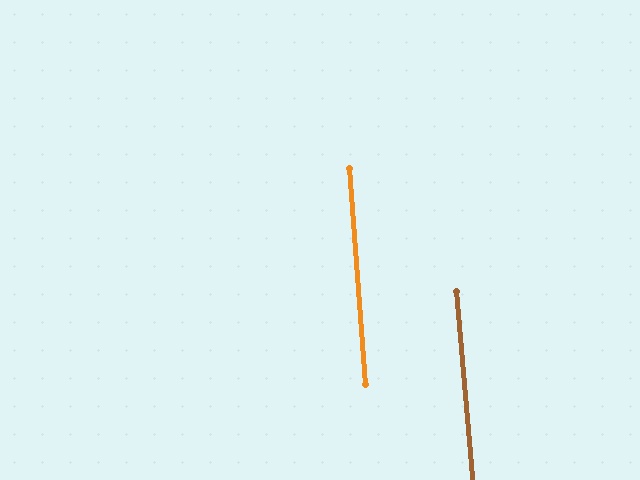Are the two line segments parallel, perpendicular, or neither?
Parallel — their directions differ by only 0.7°.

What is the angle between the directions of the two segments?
Approximately 1 degree.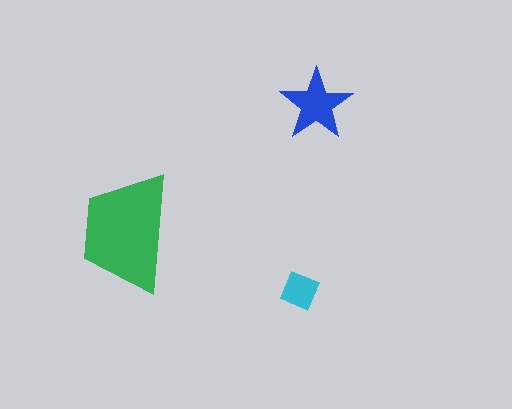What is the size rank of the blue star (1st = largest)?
2nd.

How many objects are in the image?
There are 3 objects in the image.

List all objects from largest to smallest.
The green trapezoid, the blue star, the cyan square.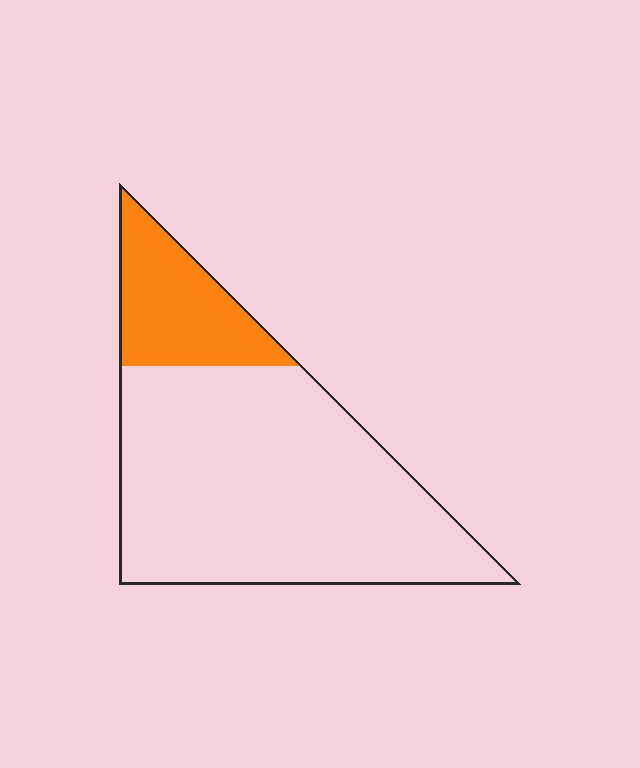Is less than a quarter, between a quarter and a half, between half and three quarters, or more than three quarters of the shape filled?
Less than a quarter.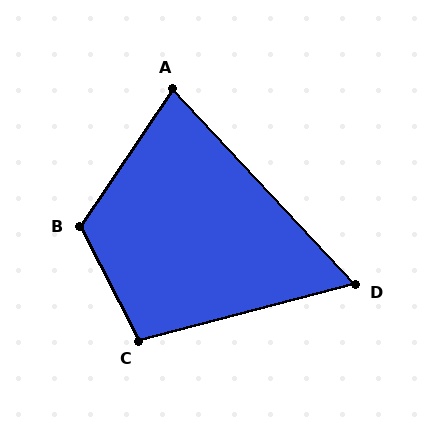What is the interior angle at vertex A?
Approximately 77 degrees (acute).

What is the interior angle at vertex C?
Approximately 103 degrees (obtuse).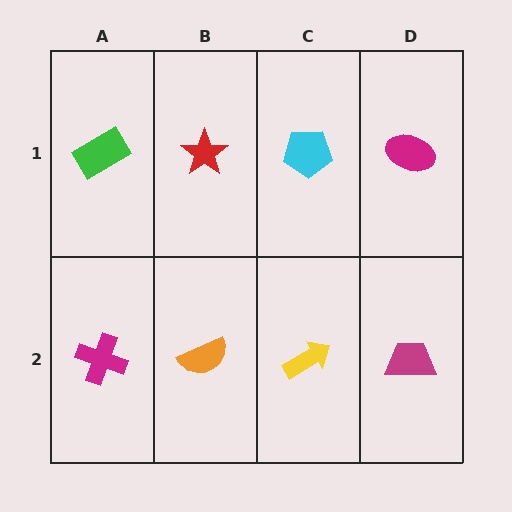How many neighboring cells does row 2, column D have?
2.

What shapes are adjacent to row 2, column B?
A red star (row 1, column B), a magenta cross (row 2, column A), a yellow arrow (row 2, column C).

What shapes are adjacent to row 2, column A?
A green rectangle (row 1, column A), an orange semicircle (row 2, column B).